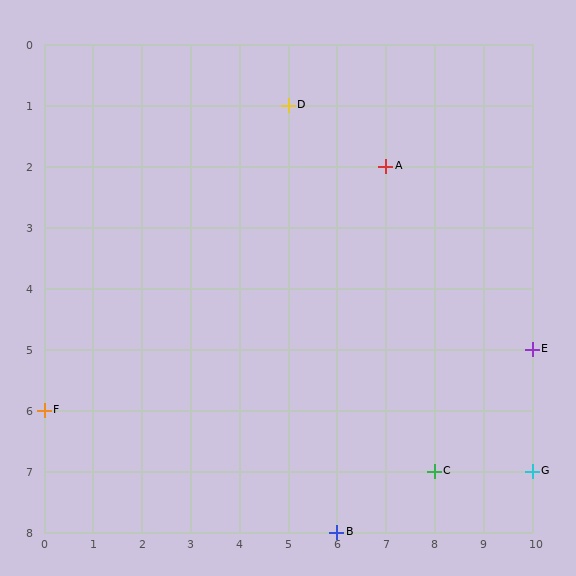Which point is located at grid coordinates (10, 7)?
Point G is at (10, 7).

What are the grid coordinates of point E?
Point E is at grid coordinates (10, 5).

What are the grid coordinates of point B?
Point B is at grid coordinates (6, 8).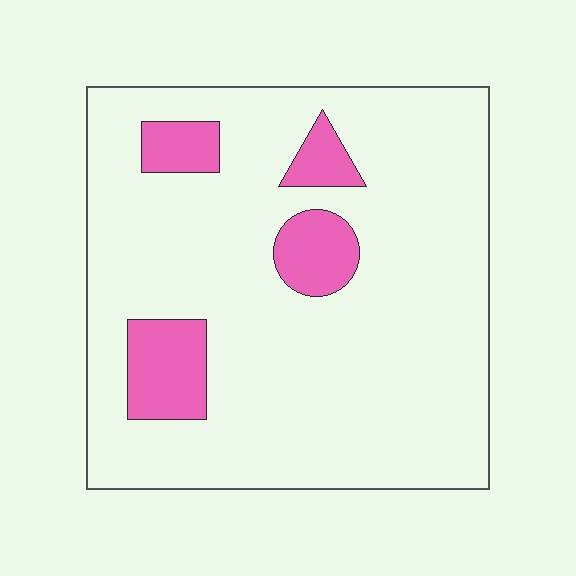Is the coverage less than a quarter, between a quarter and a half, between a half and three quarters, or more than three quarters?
Less than a quarter.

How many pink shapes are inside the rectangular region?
4.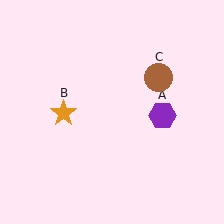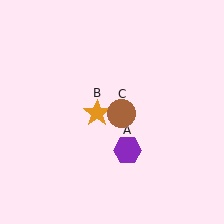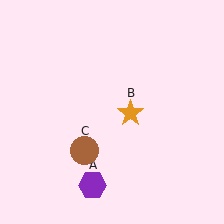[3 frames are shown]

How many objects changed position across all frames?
3 objects changed position: purple hexagon (object A), orange star (object B), brown circle (object C).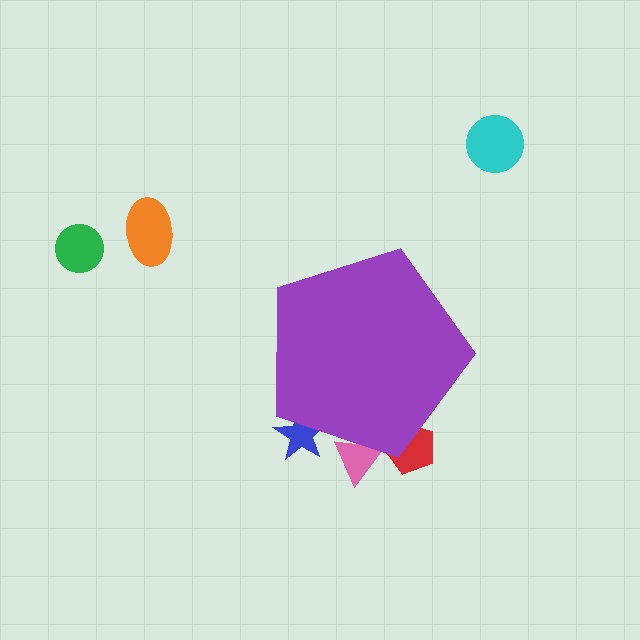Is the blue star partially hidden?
Yes, the blue star is partially hidden behind the purple pentagon.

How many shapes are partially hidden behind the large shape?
3 shapes are partially hidden.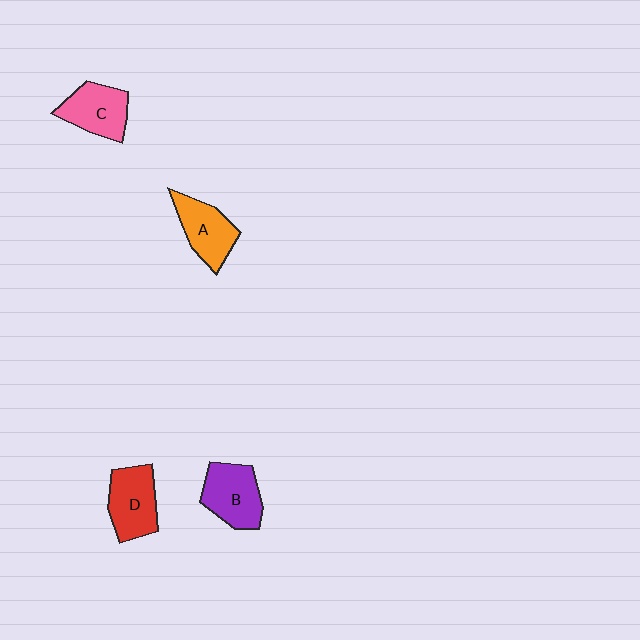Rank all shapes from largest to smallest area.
From largest to smallest: B (purple), D (red), C (pink), A (orange).